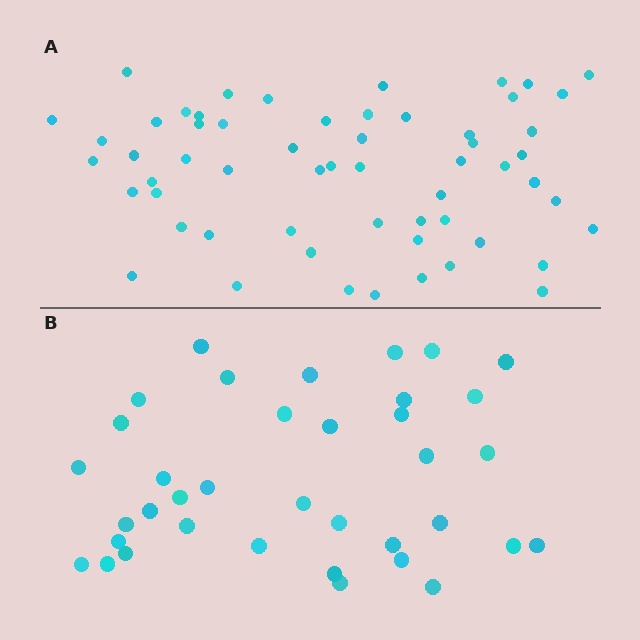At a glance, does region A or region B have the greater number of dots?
Region A (the top region) has more dots.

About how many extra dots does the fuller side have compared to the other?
Region A has approximately 20 more dots than region B.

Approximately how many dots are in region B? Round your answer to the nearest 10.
About 40 dots. (The exact count is 37, which rounds to 40.)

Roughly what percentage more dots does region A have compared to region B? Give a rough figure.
About 55% more.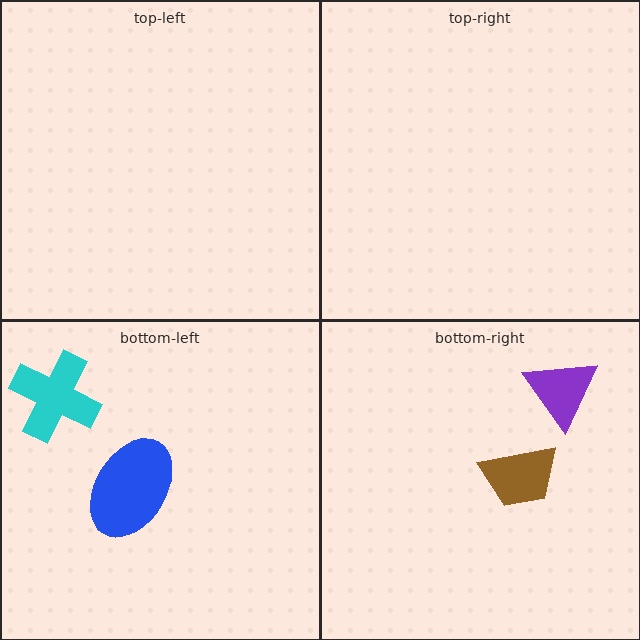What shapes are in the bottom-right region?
The purple triangle, the brown trapezoid.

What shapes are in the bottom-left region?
The blue ellipse, the cyan cross.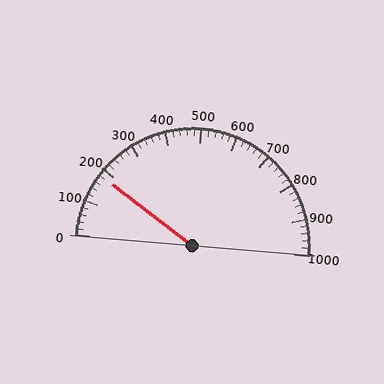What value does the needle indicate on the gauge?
The needle indicates approximately 180.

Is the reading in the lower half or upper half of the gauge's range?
The reading is in the lower half of the range (0 to 1000).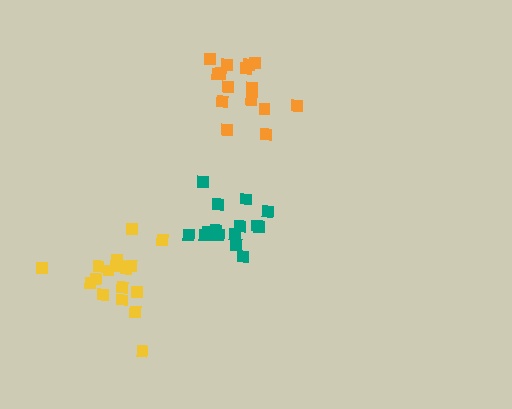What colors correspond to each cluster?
The clusters are colored: yellow, orange, teal.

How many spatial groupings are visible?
There are 3 spatial groupings.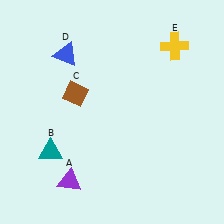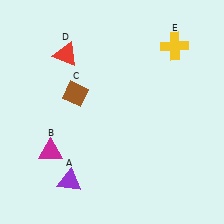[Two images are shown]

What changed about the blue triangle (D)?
In Image 1, D is blue. In Image 2, it changed to red.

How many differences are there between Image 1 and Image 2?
There are 2 differences between the two images.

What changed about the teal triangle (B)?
In Image 1, B is teal. In Image 2, it changed to magenta.